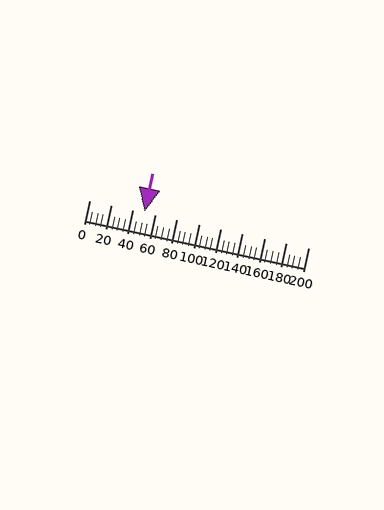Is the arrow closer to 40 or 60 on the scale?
The arrow is closer to 60.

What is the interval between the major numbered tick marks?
The major tick marks are spaced 20 units apart.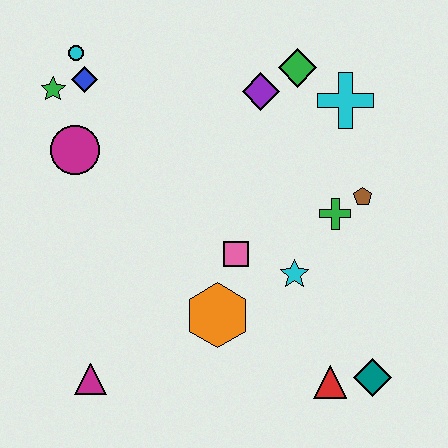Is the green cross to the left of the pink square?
No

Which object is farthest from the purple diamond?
The magenta triangle is farthest from the purple diamond.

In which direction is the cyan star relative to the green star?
The cyan star is to the right of the green star.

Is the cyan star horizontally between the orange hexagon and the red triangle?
Yes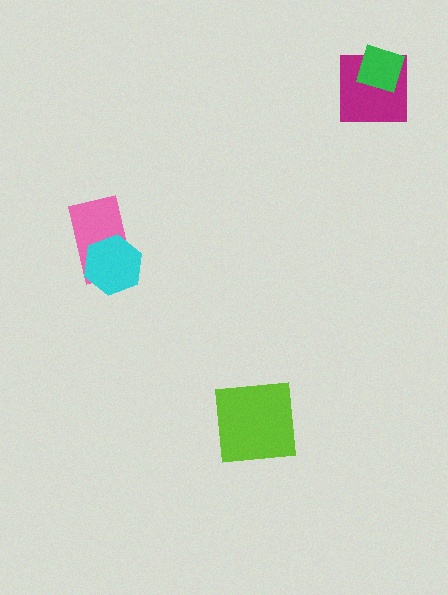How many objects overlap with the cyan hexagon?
1 object overlaps with the cyan hexagon.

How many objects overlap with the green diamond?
1 object overlaps with the green diamond.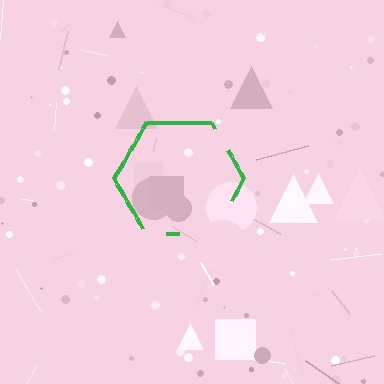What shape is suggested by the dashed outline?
The dashed outline suggests a hexagon.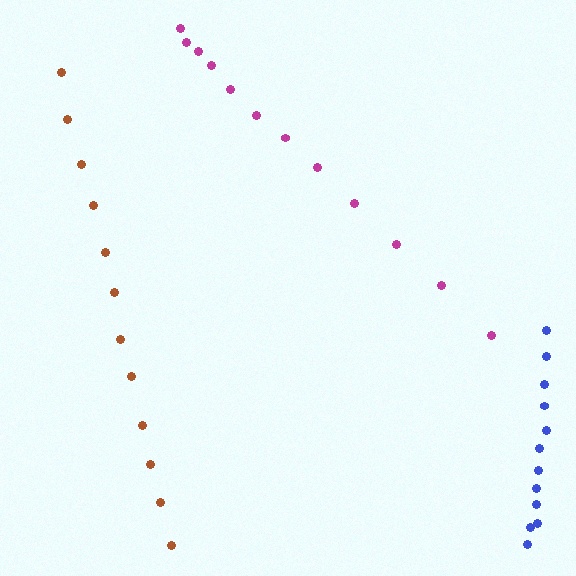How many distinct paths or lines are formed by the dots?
There are 3 distinct paths.